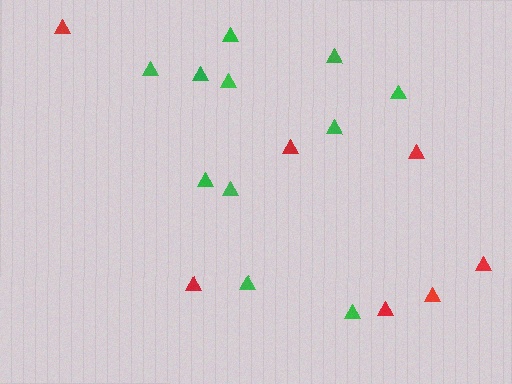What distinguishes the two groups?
There are 2 groups: one group of red triangles (7) and one group of green triangles (11).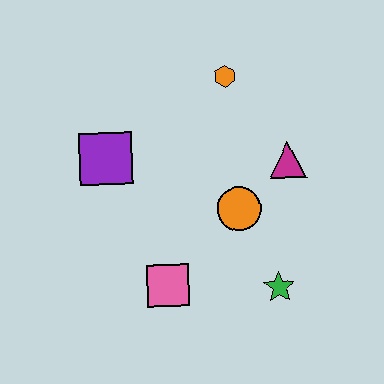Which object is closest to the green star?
The orange circle is closest to the green star.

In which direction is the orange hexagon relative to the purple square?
The orange hexagon is to the right of the purple square.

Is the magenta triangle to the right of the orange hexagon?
Yes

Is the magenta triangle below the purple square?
Yes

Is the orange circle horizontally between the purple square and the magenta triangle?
Yes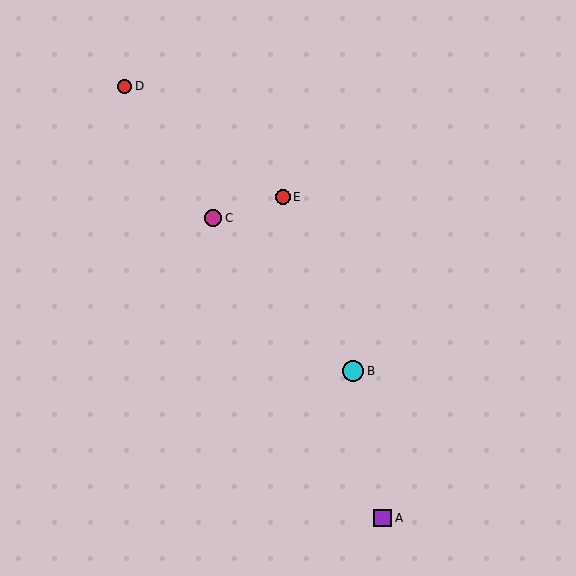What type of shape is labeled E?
Shape E is a red circle.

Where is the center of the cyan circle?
The center of the cyan circle is at (353, 371).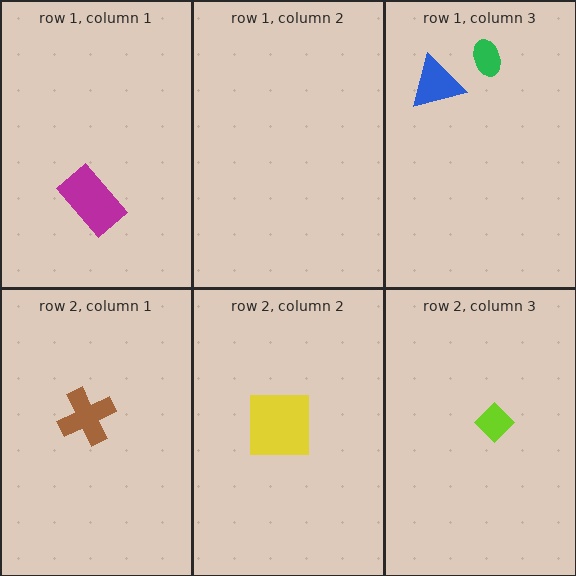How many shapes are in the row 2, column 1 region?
1.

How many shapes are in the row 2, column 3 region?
1.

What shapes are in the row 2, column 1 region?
The brown cross.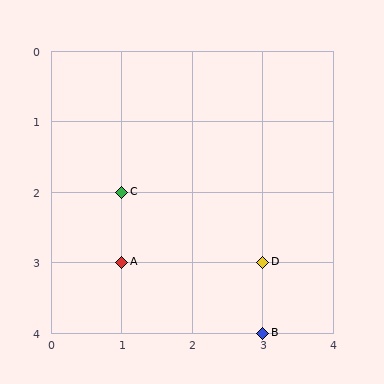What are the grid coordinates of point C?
Point C is at grid coordinates (1, 2).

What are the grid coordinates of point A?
Point A is at grid coordinates (1, 3).